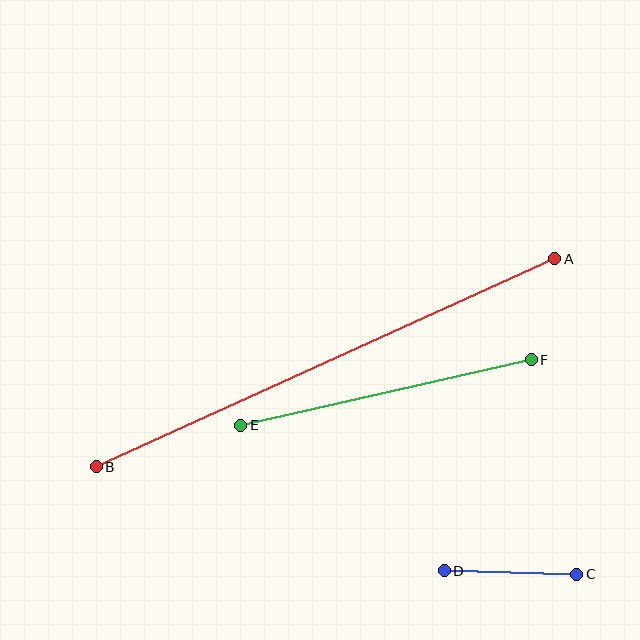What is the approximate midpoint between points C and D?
The midpoint is at approximately (510, 573) pixels.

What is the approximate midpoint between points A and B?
The midpoint is at approximately (326, 363) pixels.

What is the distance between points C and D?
The distance is approximately 132 pixels.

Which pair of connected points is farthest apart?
Points A and B are farthest apart.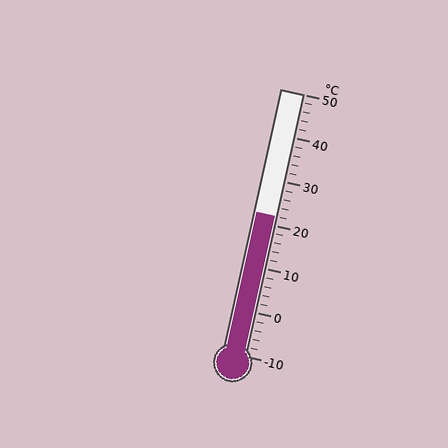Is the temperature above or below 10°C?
The temperature is above 10°C.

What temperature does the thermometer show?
The thermometer shows approximately 22°C.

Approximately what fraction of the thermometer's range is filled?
The thermometer is filled to approximately 55% of its range.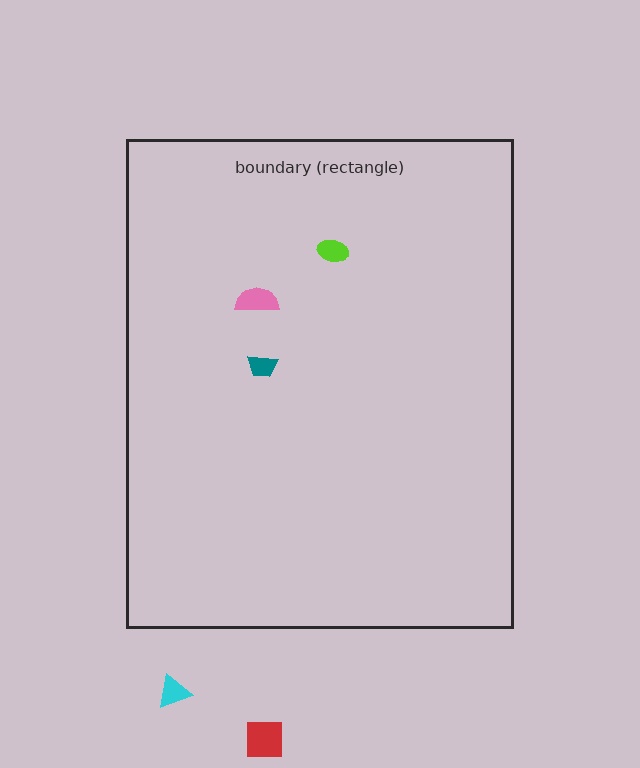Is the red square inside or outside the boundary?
Outside.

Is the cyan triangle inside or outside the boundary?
Outside.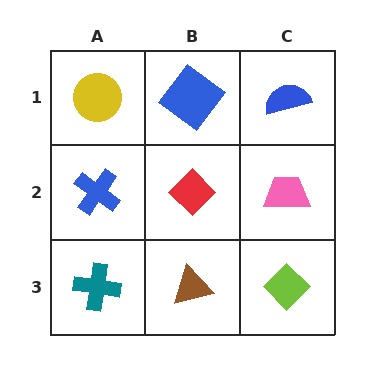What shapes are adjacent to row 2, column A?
A yellow circle (row 1, column A), a teal cross (row 3, column A), a red diamond (row 2, column B).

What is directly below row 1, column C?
A pink trapezoid.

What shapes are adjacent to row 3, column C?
A pink trapezoid (row 2, column C), a brown triangle (row 3, column B).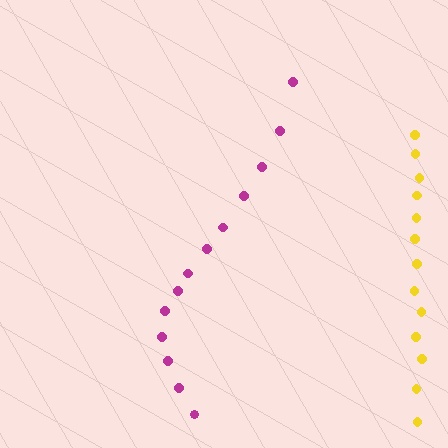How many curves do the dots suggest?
There are 2 distinct paths.